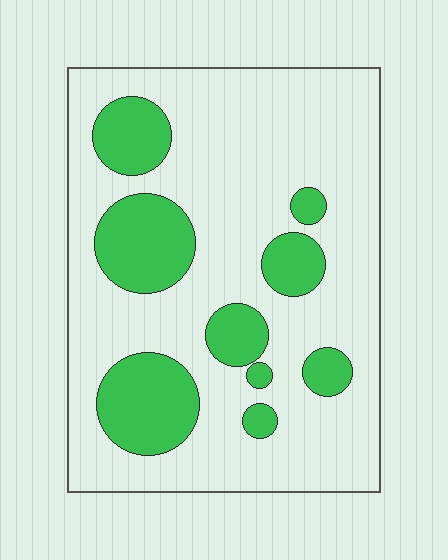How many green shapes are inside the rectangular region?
9.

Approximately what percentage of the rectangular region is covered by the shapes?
Approximately 25%.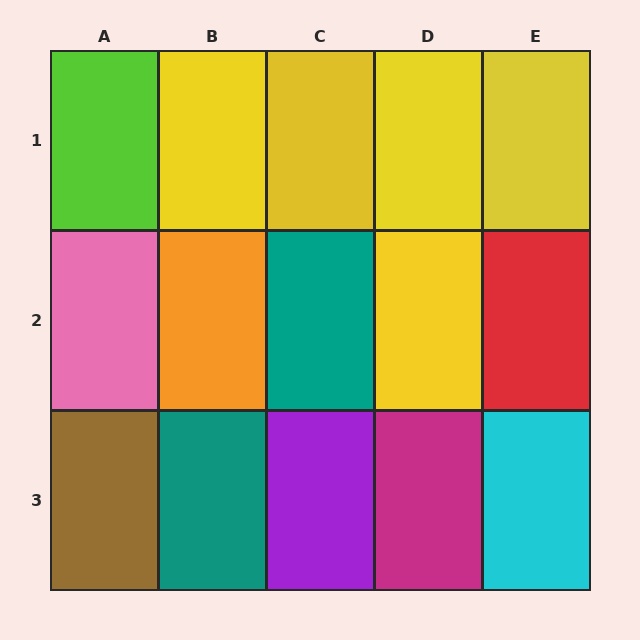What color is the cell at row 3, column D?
Magenta.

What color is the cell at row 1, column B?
Yellow.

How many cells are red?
1 cell is red.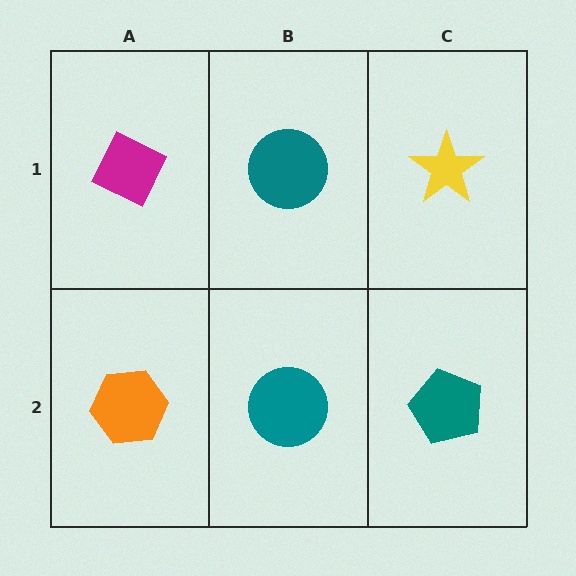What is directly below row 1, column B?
A teal circle.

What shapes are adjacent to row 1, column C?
A teal pentagon (row 2, column C), a teal circle (row 1, column B).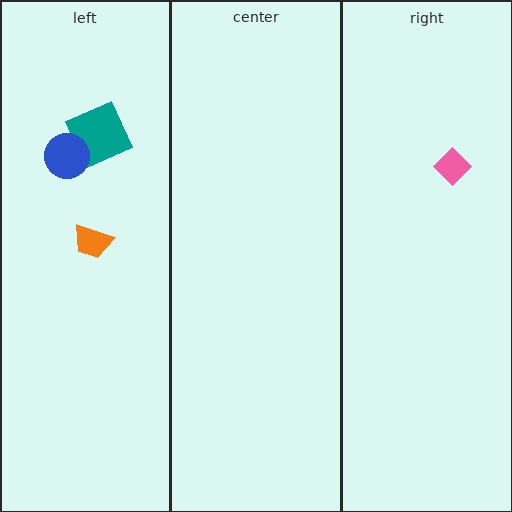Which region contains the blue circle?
The left region.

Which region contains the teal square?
The left region.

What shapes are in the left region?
The teal square, the orange trapezoid, the blue circle.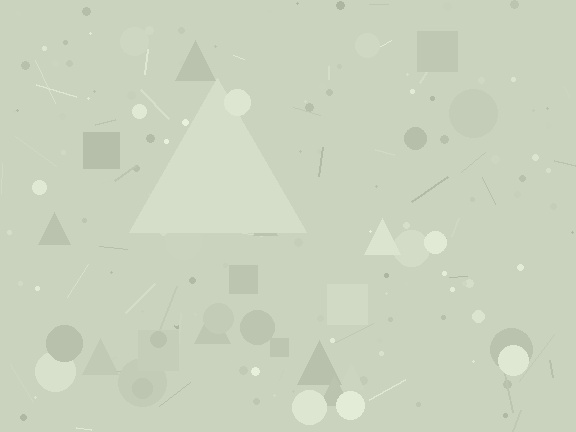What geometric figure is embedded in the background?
A triangle is embedded in the background.